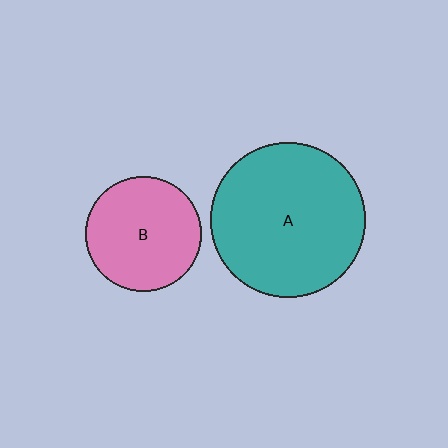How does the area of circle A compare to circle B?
Approximately 1.8 times.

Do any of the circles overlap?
No, none of the circles overlap.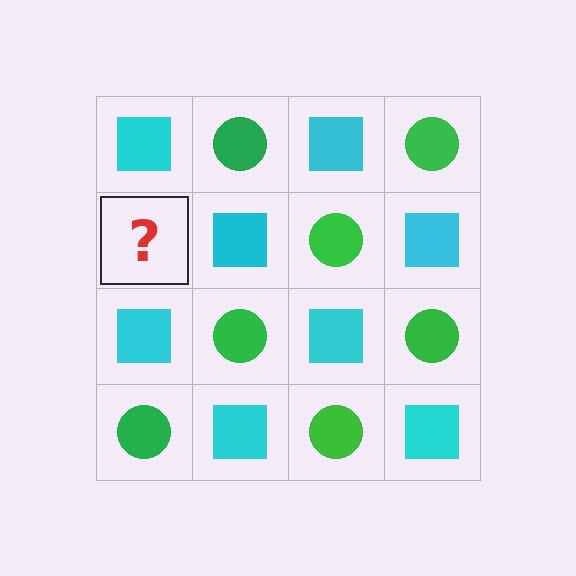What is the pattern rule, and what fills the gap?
The rule is that it alternates cyan square and green circle in a checkerboard pattern. The gap should be filled with a green circle.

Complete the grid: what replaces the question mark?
The question mark should be replaced with a green circle.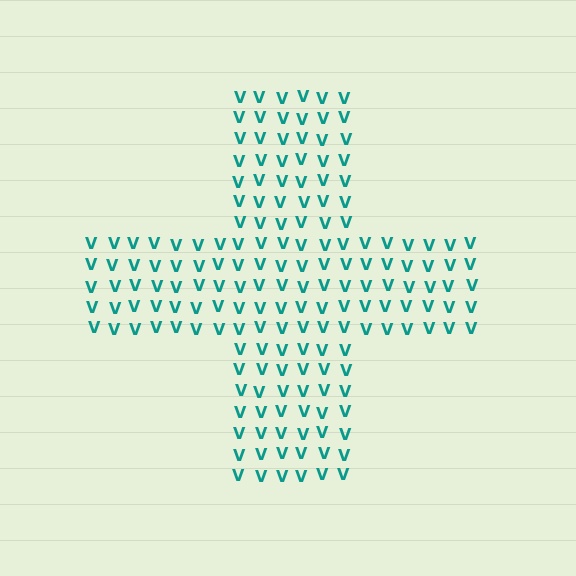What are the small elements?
The small elements are letter V's.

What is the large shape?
The large shape is a cross.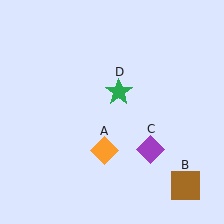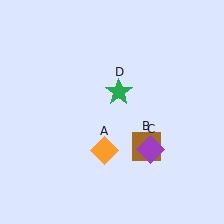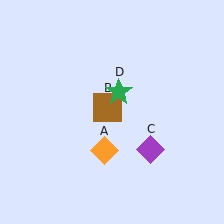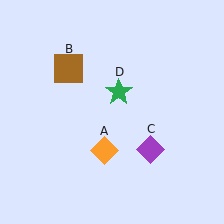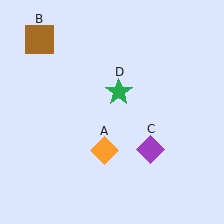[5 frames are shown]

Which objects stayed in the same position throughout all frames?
Orange diamond (object A) and purple diamond (object C) and green star (object D) remained stationary.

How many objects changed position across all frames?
1 object changed position: brown square (object B).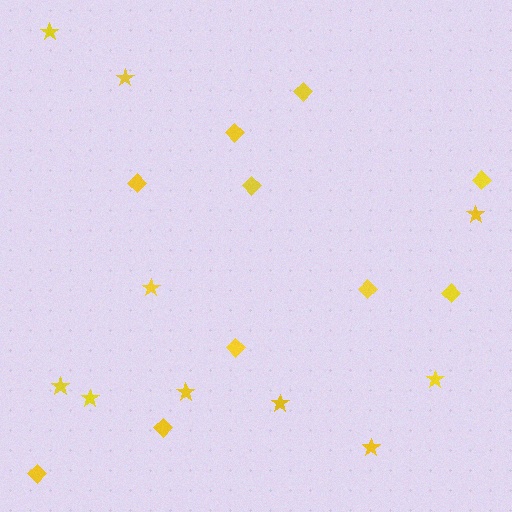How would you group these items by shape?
There are 2 groups: one group of diamonds (10) and one group of stars (10).